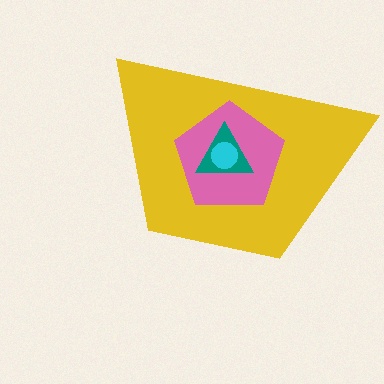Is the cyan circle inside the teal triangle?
Yes.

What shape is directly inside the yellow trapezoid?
The pink pentagon.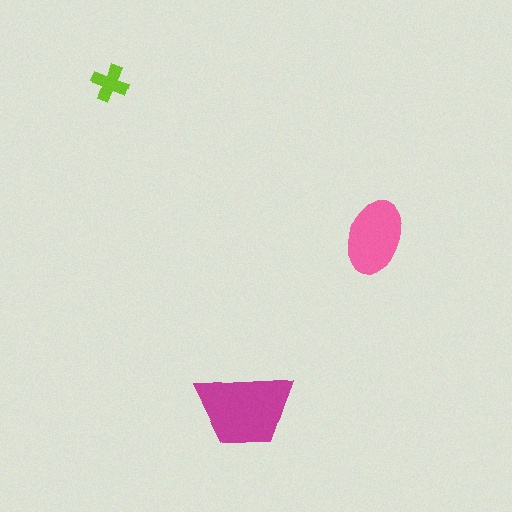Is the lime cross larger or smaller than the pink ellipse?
Smaller.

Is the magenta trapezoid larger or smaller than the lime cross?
Larger.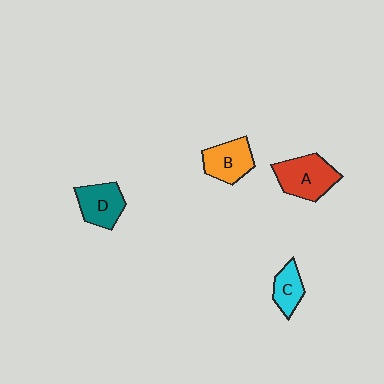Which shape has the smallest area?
Shape C (cyan).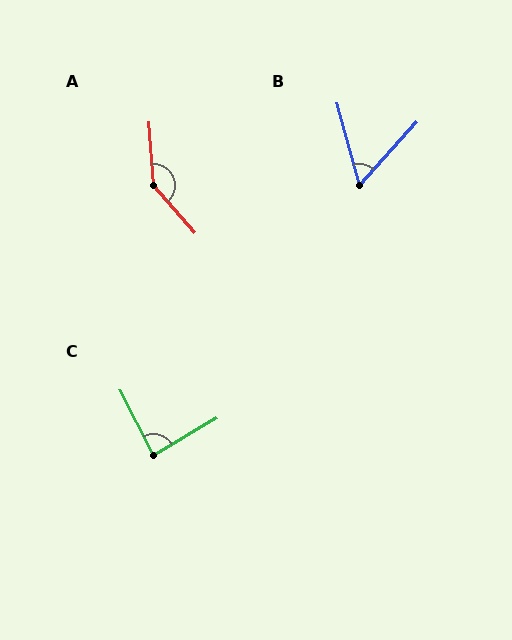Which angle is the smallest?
B, at approximately 57 degrees.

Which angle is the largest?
A, at approximately 143 degrees.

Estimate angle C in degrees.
Approximately 86 degrees.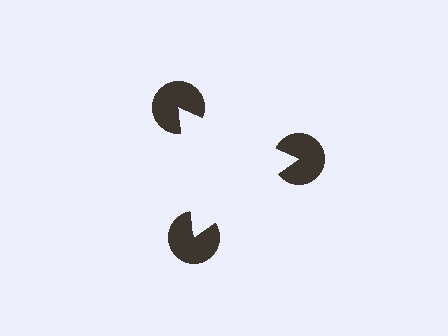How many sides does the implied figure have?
3 sides.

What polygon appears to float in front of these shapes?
An illusory triangle — its edges are inferred from the aligned wedge cuts in the pac-man discs, not physically drawn.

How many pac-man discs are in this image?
There are 3 — one at each vertex of the illusory triangle.